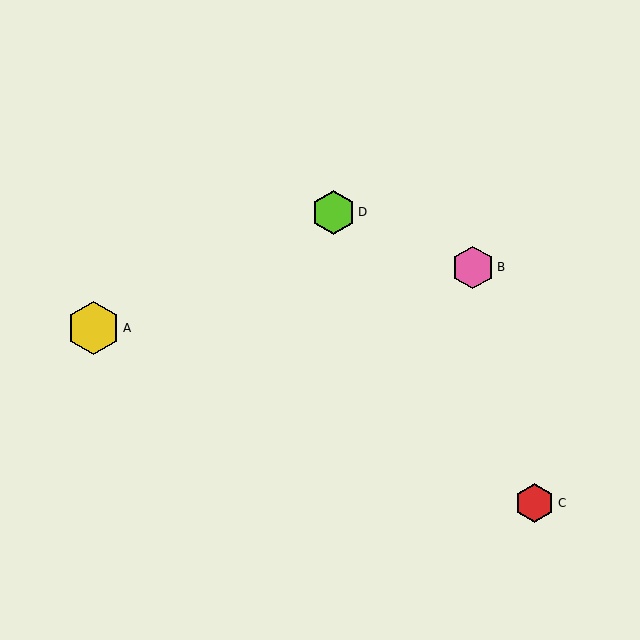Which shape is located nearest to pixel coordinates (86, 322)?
The yellow hexagon (labeled A) at (94, 328) is nearest to that location.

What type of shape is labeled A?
Shape A is a yellow hexagon.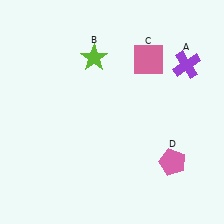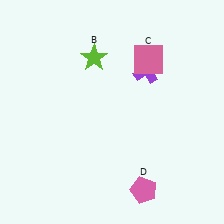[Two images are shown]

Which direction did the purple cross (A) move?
The purple cross (A) moved left.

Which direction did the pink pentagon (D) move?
The pink pentagon (D) moved left.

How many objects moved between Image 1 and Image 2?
2 objects moved between the two images.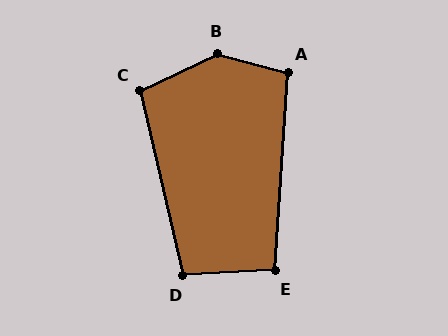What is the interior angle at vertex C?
Approximately 102 degrees (obtuse).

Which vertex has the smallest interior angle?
E, at approximately 96 degrees.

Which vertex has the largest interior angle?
B, at approximately 139 degrees.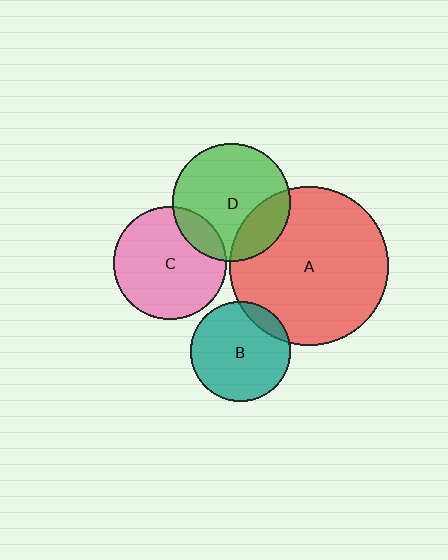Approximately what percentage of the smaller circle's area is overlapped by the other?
Approximately 25%.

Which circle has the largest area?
Circle A (red).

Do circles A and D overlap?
Yes.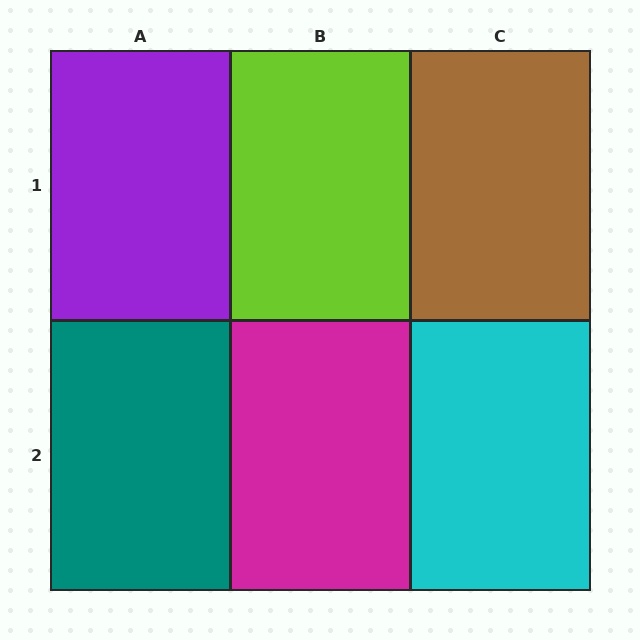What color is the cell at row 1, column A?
Purple.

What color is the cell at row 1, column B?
Lime.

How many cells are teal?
1 cell is teal.